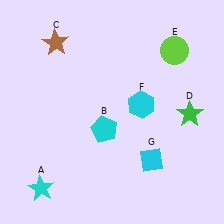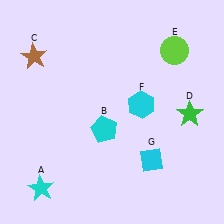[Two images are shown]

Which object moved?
The brown star (C) moved left.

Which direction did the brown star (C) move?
The brown star (C) moved left.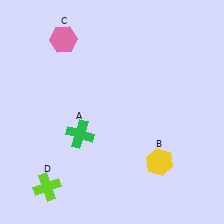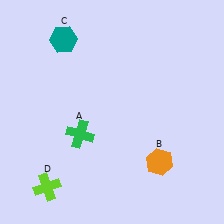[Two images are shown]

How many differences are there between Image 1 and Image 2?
There are 2 differences between the two images.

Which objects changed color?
B changed from yellow to orange. C changed from pink to teal.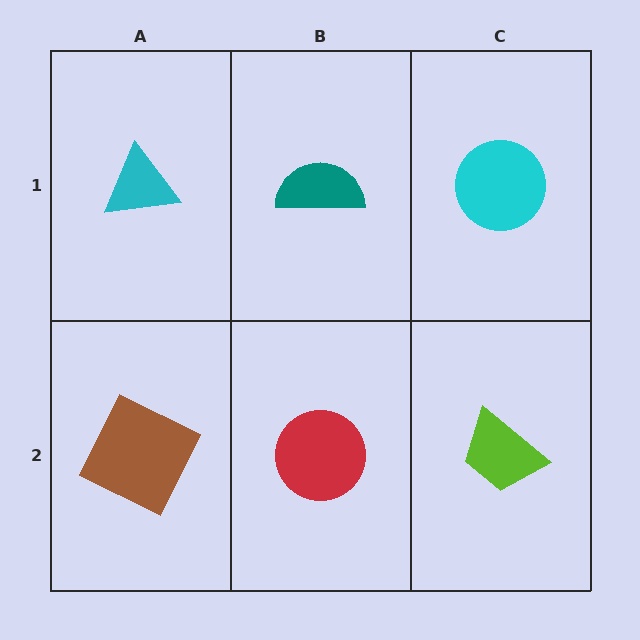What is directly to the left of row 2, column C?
A red circle.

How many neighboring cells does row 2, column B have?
3.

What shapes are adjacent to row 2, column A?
A cyan triangle (row 1, column A), a red circle (row 2, column B).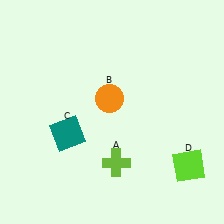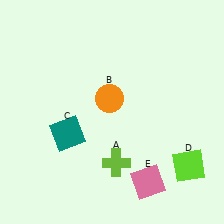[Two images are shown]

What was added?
A pink square (E) was added in Image 2.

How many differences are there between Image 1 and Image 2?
There is 1 difference between the two images.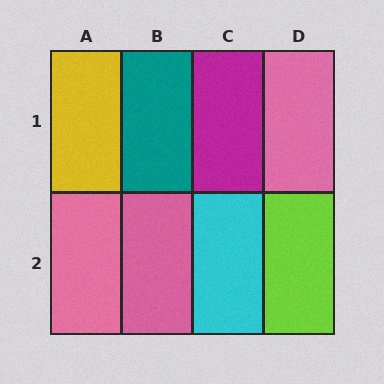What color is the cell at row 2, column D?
Lime.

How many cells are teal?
1 cell is teal.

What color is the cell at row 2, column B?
Pink.